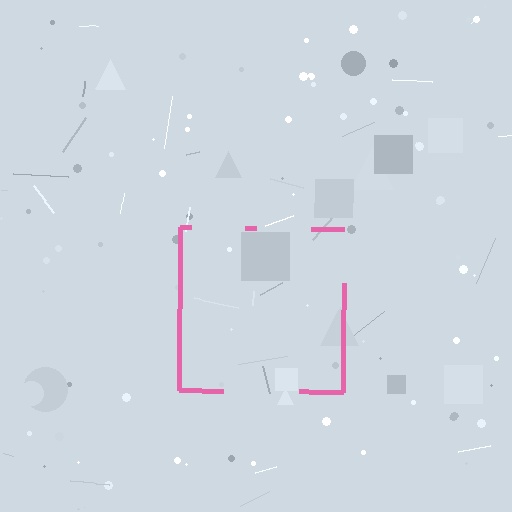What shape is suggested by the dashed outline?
The dashed outline suggests a square.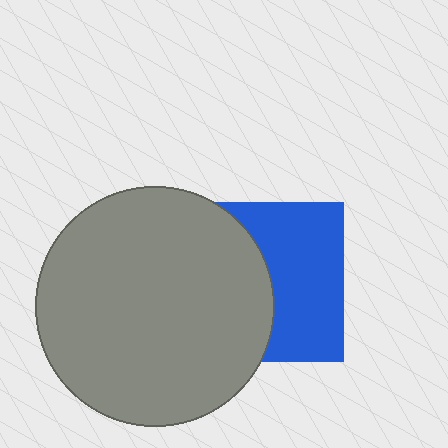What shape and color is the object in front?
The object in front is a gray circle.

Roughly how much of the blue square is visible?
About half of it is visible (roughly 51%).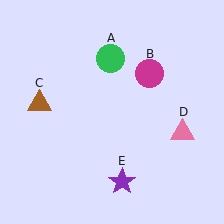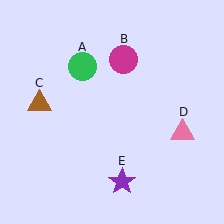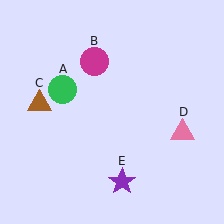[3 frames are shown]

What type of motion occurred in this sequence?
The green circle (object A), magenta circle (object B) rotated counterclockwise around the center of the scene.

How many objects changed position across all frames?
2 objects changed position: green circle (object A), magenta circle (object B).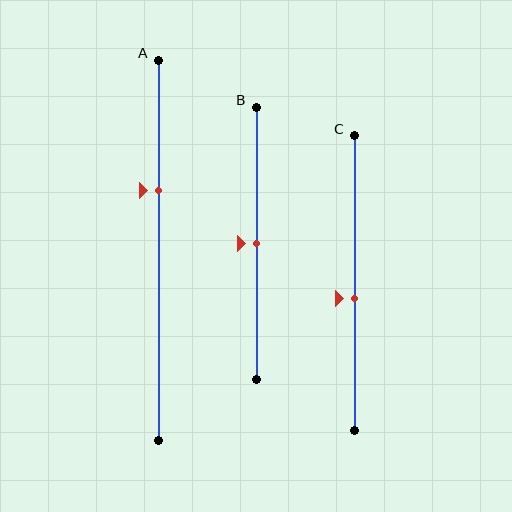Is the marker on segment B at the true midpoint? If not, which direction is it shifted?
Yes, the marker on segment B is at the true midpoint.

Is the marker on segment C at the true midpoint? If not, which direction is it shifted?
No, the marker on segment C is shifted downward by about 5% of the segment length.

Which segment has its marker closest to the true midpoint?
Segment B has its marker closest to the true midpoint.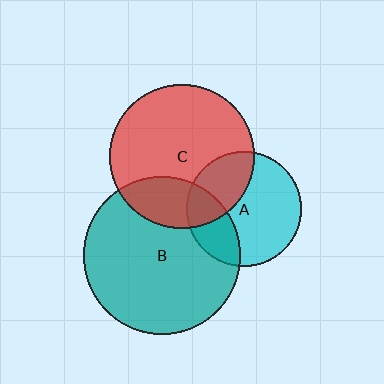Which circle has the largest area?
Circle B (teal).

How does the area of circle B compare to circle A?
Approximately 1.9 times.